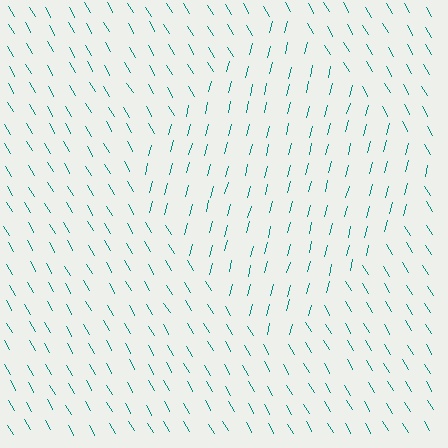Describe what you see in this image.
The image is filled with small teal line segments. A diamond region in the image has lines oriented differently from the surrounding lines, creating a visible texture boundary.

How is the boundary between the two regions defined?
The boundary is defined purely by a change in line orientation (approximately 45 degrees difference). All lines are the same color and thickness.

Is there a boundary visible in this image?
Yes, there is a texture boundary formed by a change in line orientation.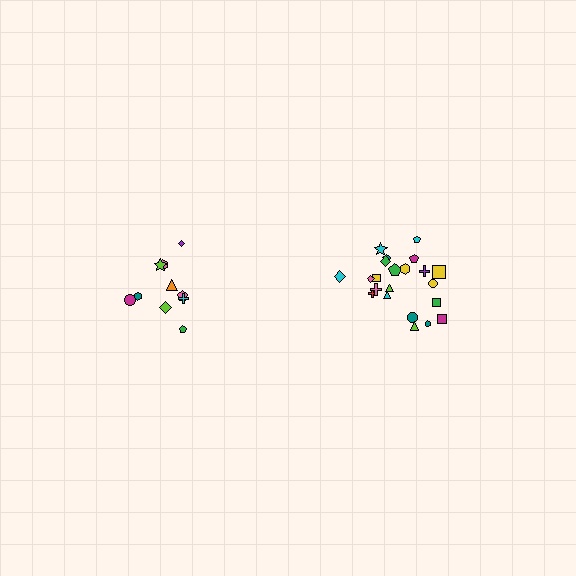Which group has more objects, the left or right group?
The right group.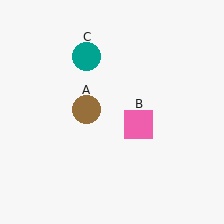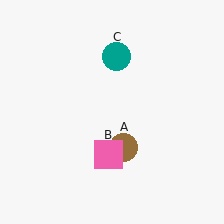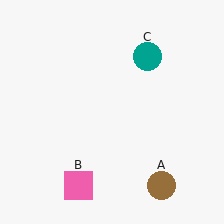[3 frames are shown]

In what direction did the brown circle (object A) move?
The brown circle (object A) moved down and to the right.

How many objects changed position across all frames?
3 objects changed position: brown circle (object A), pink square (object B), teal circle (object C).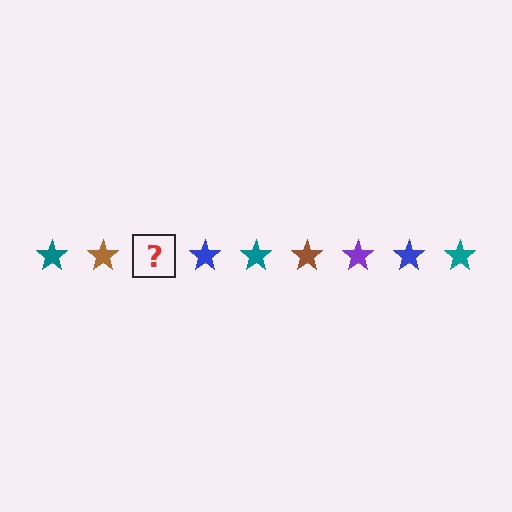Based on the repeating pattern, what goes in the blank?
The blank should be a purple star.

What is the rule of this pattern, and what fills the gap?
The rule is that the pattern cycles through teal, brown, purple, blue stars. The gap should be filled with a purple star.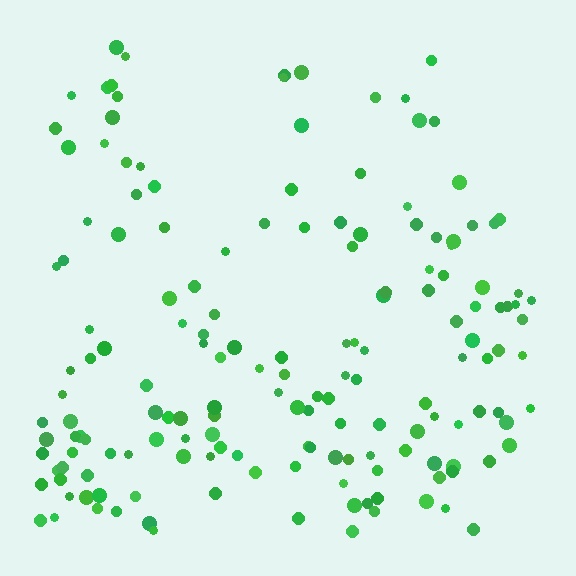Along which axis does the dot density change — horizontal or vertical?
Vertical.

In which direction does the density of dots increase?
From top to bottom, with the bottom side densest.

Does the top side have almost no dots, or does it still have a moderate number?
Still a moderate number, just noticeably fewer than the bottom.